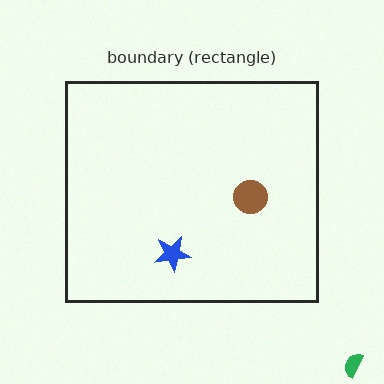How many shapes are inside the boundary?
2 inside, 1 outside.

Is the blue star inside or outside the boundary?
Inside.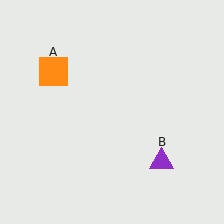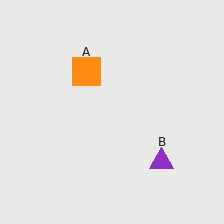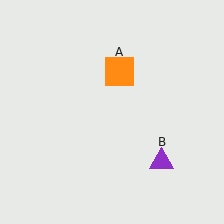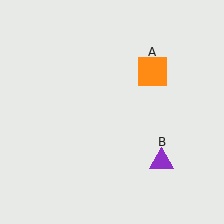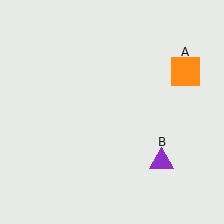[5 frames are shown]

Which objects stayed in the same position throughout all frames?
Purple triangle (object B) remained stationary.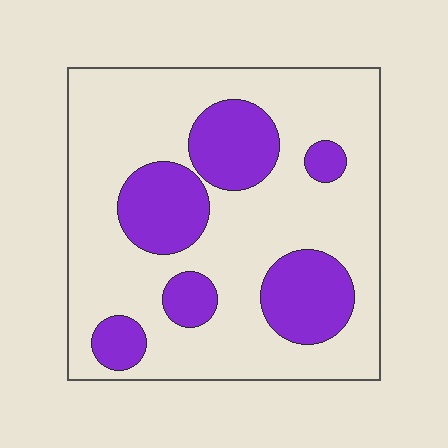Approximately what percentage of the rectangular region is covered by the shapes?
Approximately 25%.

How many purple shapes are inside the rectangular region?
6.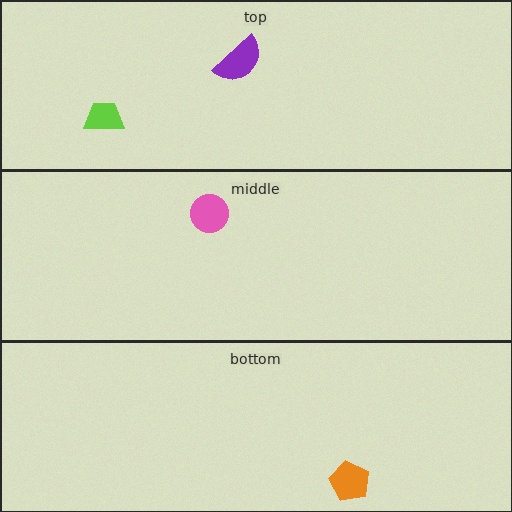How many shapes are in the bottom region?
1.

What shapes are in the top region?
The lime trapezoid, the purple semicircle.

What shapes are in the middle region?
The pink circle.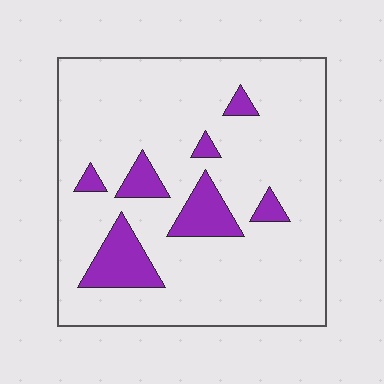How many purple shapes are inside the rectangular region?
7.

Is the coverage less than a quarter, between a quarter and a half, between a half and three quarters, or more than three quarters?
Less than a quarter.